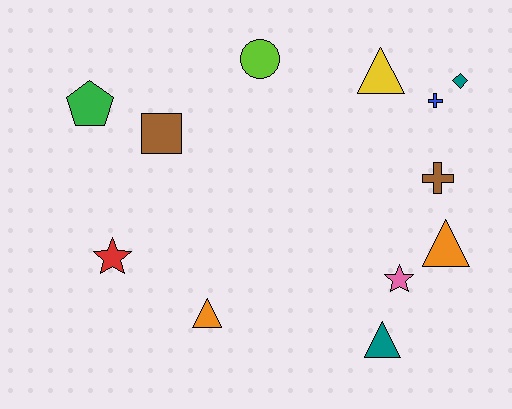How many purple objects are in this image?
There are no purple objects.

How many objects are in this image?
There are 12 objects.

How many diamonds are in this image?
There is 1 diamond.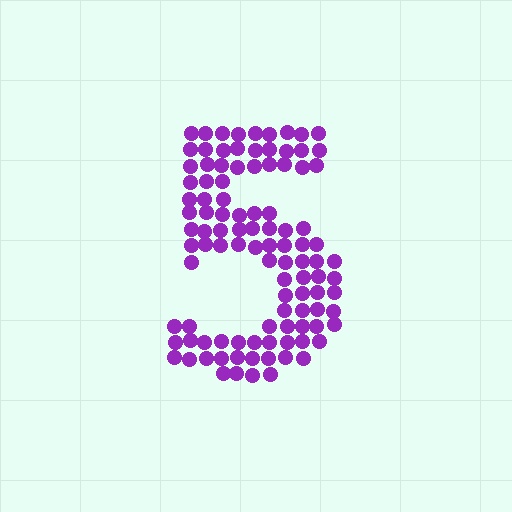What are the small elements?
The small elements are circles.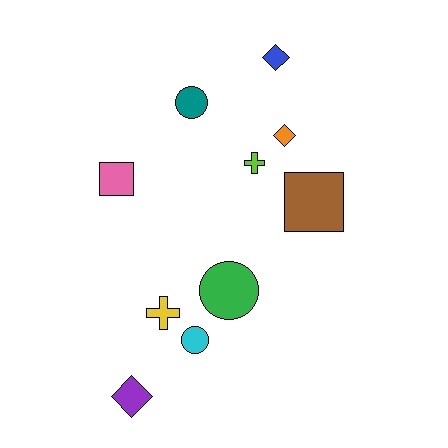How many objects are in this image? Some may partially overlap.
There are 10 objects.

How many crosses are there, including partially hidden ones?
There are 2 crosses.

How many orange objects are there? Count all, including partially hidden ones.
There is 1 orange object.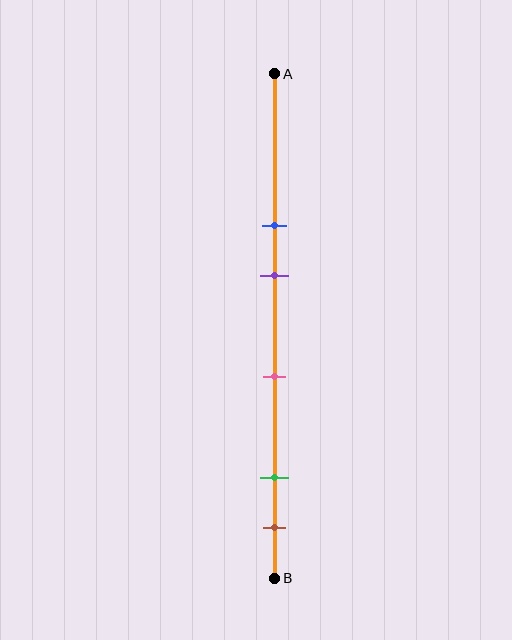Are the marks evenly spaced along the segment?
No, the marks are not evenly spaced.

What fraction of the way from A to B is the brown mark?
The brown mark is approximately 90% (0.9) of the way from A to B.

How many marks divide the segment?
There are 5 marks dividing the segment.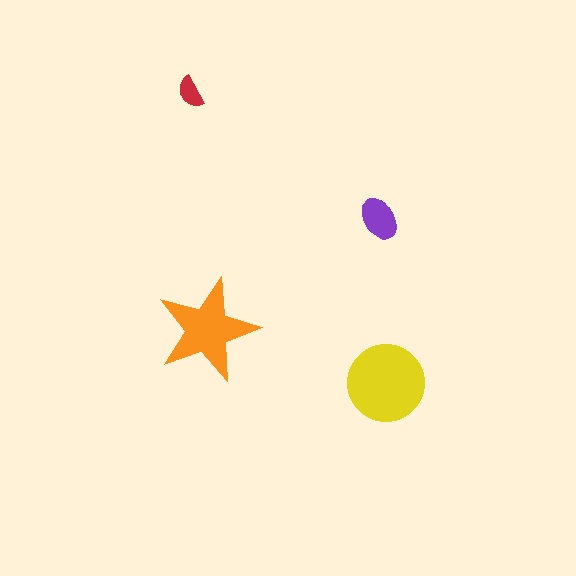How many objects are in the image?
There are 4 objects in the image.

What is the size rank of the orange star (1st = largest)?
2nd.